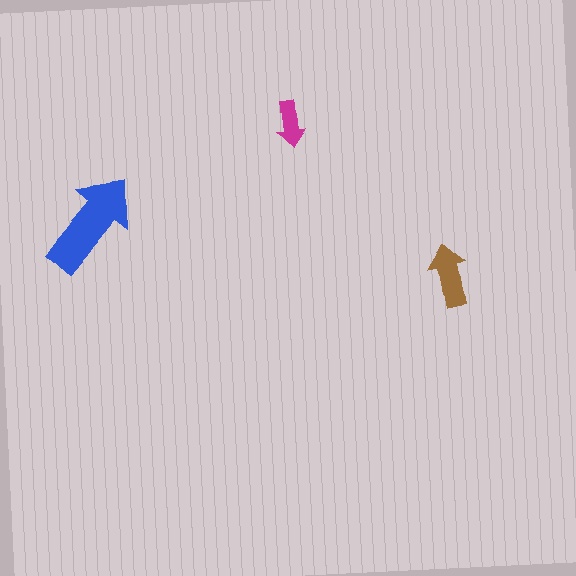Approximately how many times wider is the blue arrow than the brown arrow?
About 1.5 times wider.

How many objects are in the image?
There are 3 objects in the image.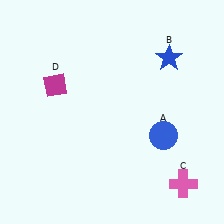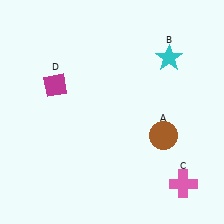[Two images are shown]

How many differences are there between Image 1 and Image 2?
There are 2 differences between the two images.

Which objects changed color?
A changed from blue to brown. B changed from blue to cyan.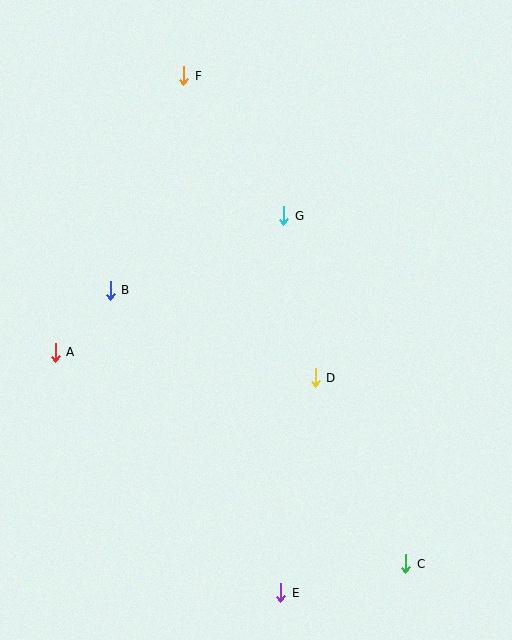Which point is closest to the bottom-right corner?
Point C is closest to the bottom-right corner.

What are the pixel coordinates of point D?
Point D is at (315, 378).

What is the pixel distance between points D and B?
The distance between D and B is 223 pixels.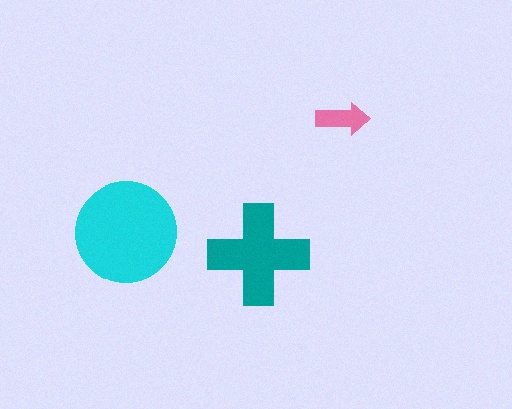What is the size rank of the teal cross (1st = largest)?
2nd.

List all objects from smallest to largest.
The pink arrow, the teal cross, the cyan circle.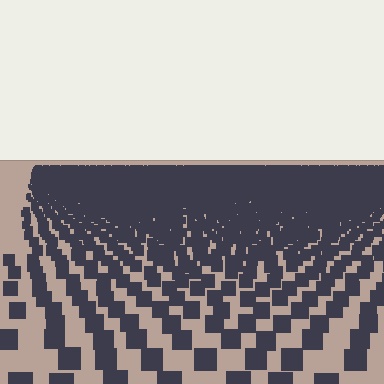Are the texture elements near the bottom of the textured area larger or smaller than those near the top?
Larger. Near the bottom, elements are closer to the viewer and appear at a bigger on-screen size.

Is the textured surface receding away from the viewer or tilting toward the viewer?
The surface is receding away from the viewer. Texture elements get smaller and denser toward the top.